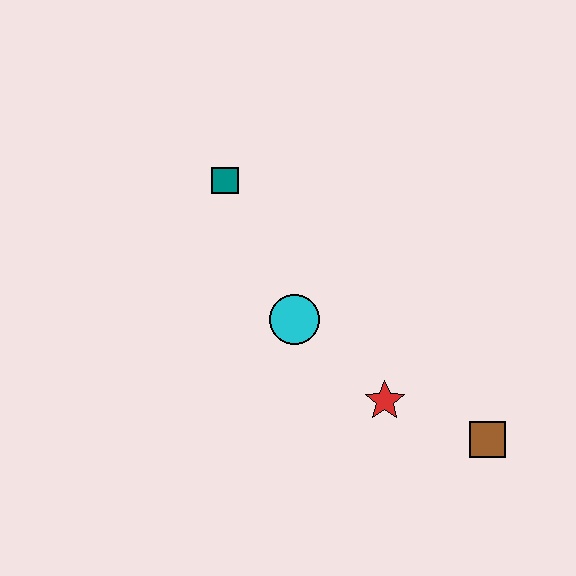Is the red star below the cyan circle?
Yes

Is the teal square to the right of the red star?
No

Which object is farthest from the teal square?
The brown square is farthest from the teal square.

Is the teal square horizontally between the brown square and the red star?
No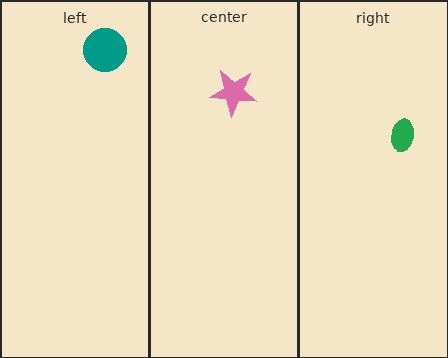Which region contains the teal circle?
The left region.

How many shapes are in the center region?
1.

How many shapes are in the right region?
1.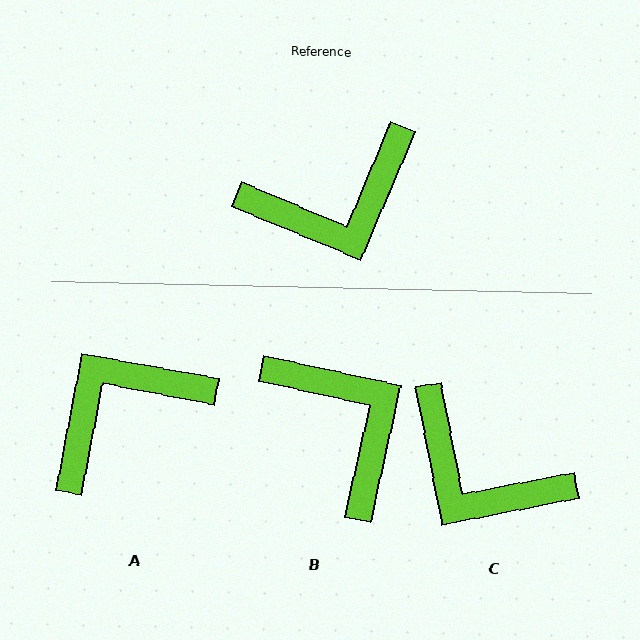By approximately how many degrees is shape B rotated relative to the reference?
Approximately 100 degrees counter-clockwise.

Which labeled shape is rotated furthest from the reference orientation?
A, about 168 degrees away.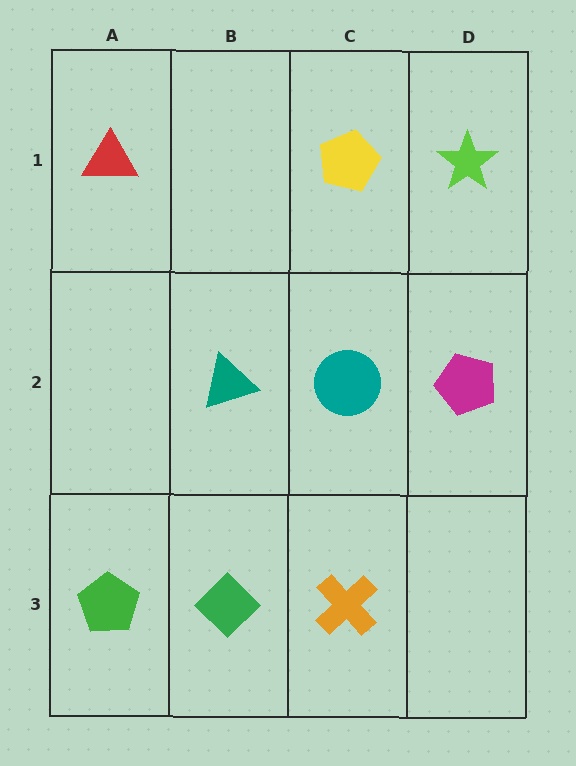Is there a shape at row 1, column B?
No, that cell is empty.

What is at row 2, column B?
A teal triangle.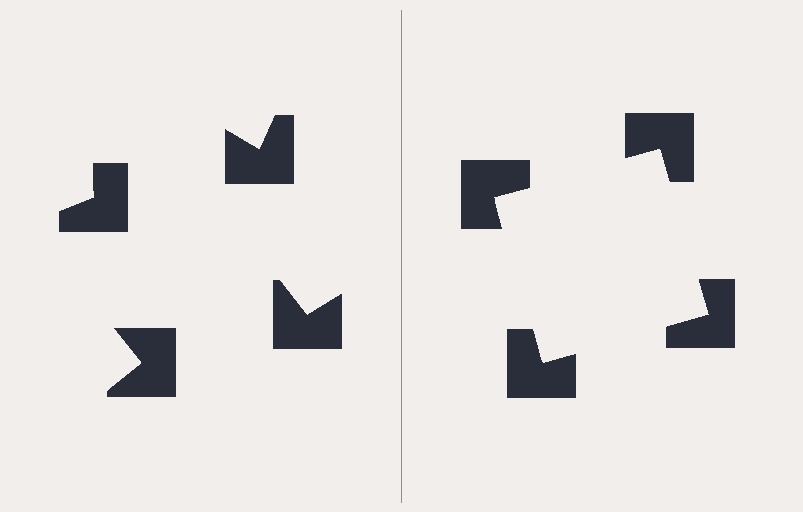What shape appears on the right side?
An illusory square.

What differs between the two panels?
The notched squares are positioned identically on both sides; only the wedge orientations differ. On the right they align to a square; on the left they are misaligned.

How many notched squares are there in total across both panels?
8 — 4 on each side.